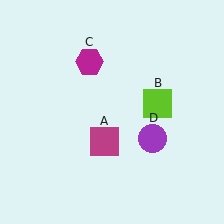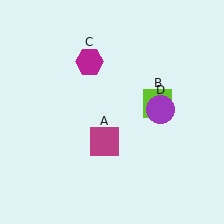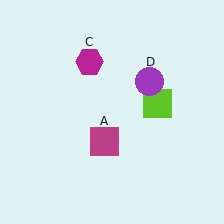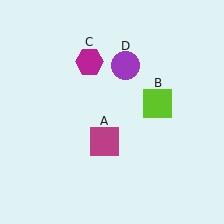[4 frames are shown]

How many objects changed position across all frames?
1 object changed position: purple circle (object D).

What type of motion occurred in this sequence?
The purple circle (object D) rotated counterclockwise around the center of the scene.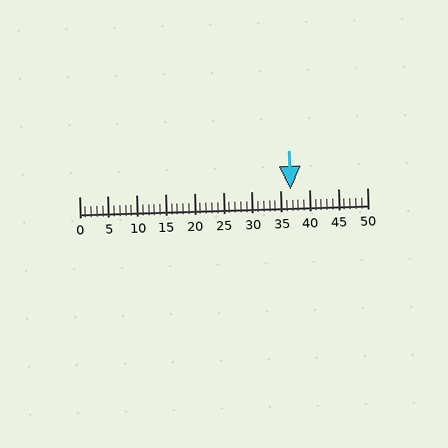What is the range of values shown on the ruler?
The ruler shows values from 0 to 50.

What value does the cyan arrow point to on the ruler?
The cyan arrow points to approximately 37.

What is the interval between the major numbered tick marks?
The major tick marks are spaced 5 units apart.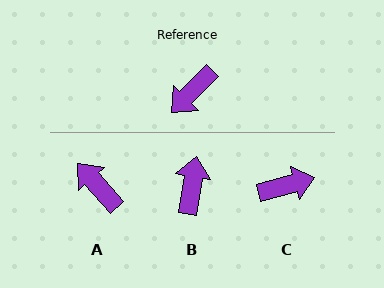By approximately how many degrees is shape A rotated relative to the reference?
Approximately 93 degrees clockwise.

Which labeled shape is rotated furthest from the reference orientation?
C, about 151 degrees away.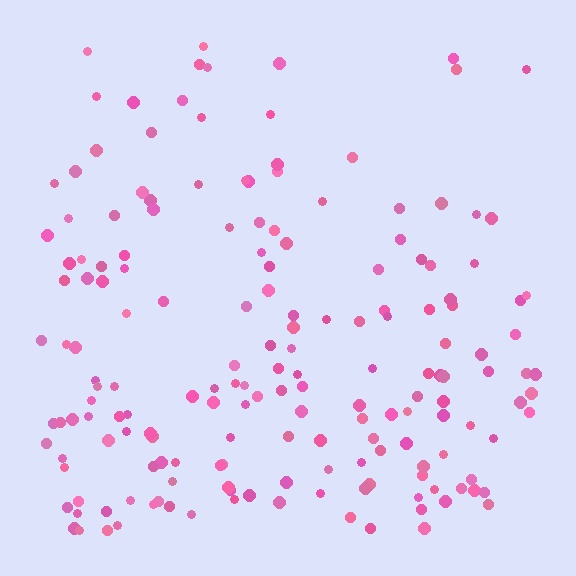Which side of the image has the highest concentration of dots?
The bottom.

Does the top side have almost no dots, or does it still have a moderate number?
Still a moderate number, just noticeably fewer than the bottom.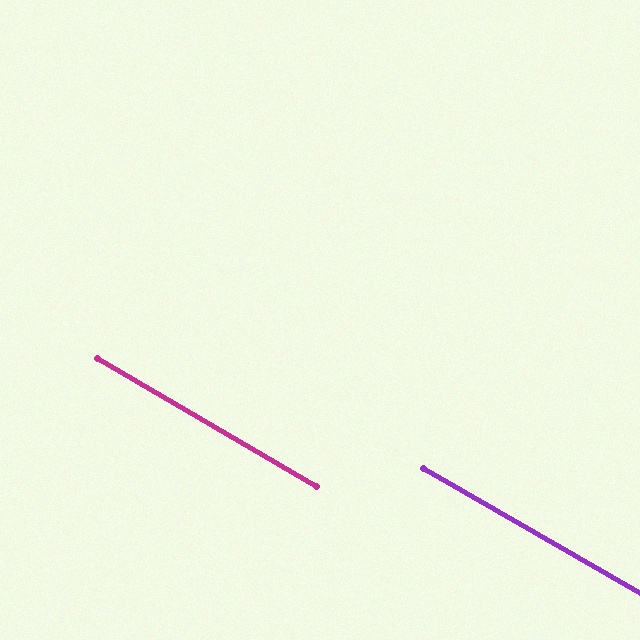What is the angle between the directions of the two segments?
Approximately 0 degrees.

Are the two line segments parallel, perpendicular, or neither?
Parallel — their directions differ by only 0.4°.